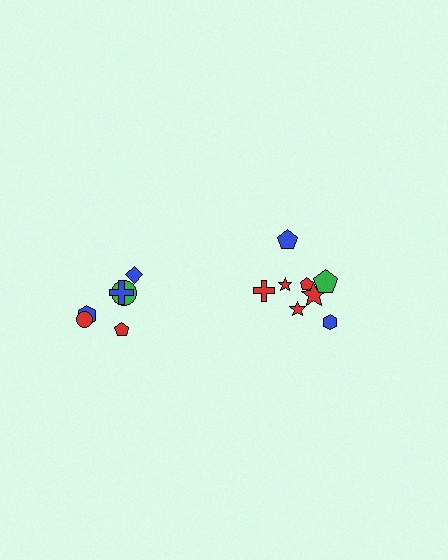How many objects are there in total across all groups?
There are 14 objects.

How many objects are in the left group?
There are 6 objects.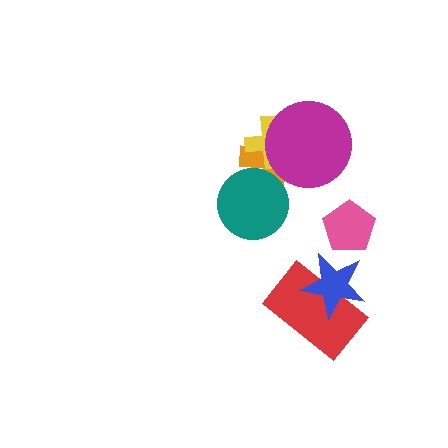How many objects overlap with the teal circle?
1 object overlaps with the teal circle.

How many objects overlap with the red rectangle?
1 object overlaps with the red rectangle.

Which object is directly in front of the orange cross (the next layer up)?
The yellow cross is directly in front of the orange cross.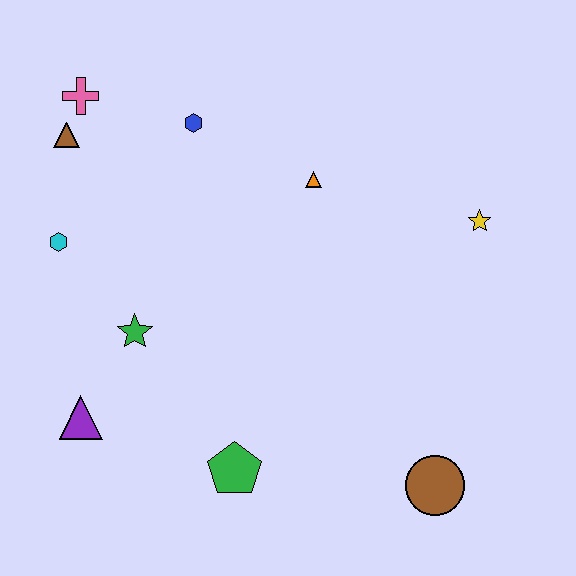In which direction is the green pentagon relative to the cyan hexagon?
The green pentagon is below the cyan hexagon.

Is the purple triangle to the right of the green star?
No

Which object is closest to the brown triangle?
The pink cross is closest to the brown triangle.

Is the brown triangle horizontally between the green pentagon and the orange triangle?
No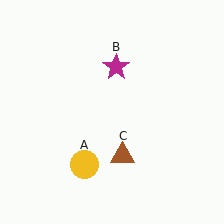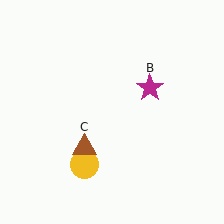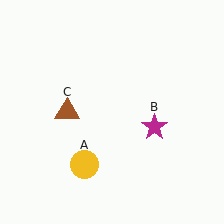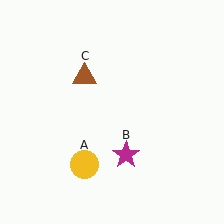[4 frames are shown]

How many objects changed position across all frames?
2 objects changed position: magenta star (object B), brown triangle (object C).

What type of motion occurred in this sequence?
The magenta star (object B), brown triangle (object C) rotated clockwise around the center of the scene.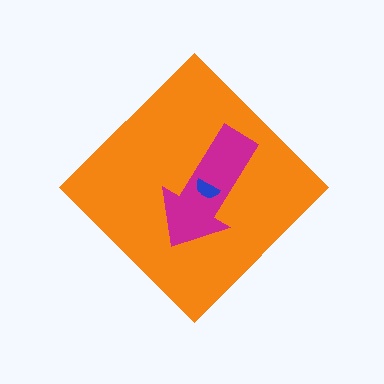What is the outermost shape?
The orange diamond.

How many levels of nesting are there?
3.